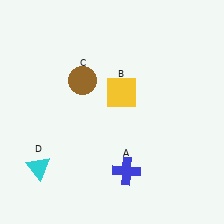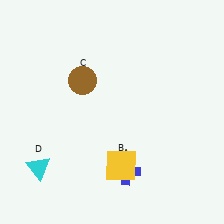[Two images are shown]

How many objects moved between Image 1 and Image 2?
1 object moved between the two images.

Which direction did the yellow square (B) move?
The yellow square (B) moved down.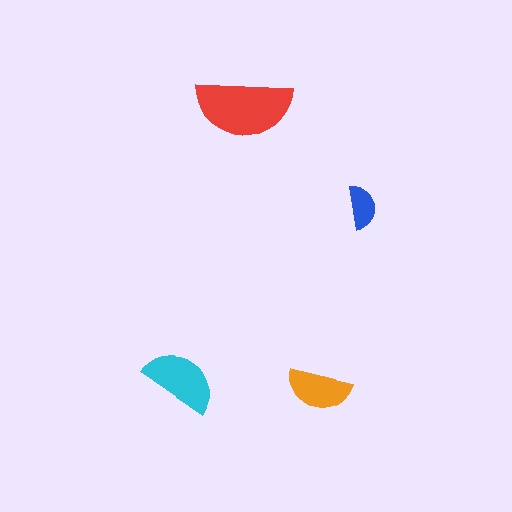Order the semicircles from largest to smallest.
the red one, the cyan one, the orange one, the blue one.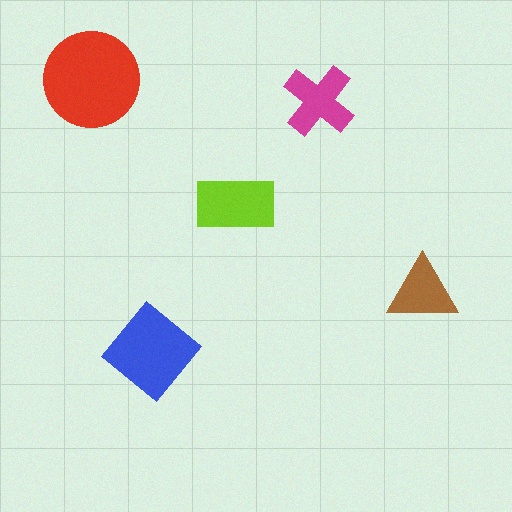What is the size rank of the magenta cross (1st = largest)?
4th.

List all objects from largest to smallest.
The red circle, the blue diamond, the lime rectangle, the magenta cross, the brown triangle.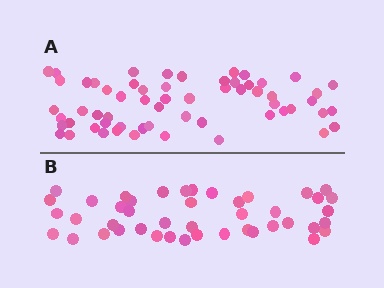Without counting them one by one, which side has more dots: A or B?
Region A (the top region) has more dots.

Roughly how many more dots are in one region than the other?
Region A has approximately 15 more dots than region B.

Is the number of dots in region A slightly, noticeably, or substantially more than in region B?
Region A has noticeably more, but not dramatically so. The ratio is roughly 1.4 to 1.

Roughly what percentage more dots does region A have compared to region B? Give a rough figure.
About 35% more.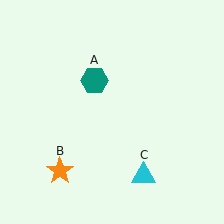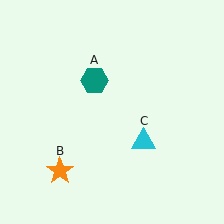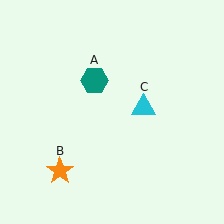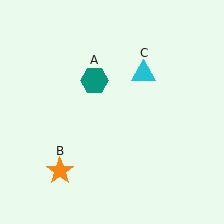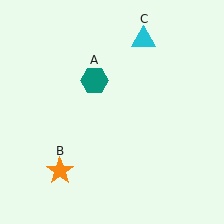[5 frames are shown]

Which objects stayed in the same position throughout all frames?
Teal hexagon (object A) and orange star (object B) remained stationary.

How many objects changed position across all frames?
1 object changed position: cyan triangle (object C).